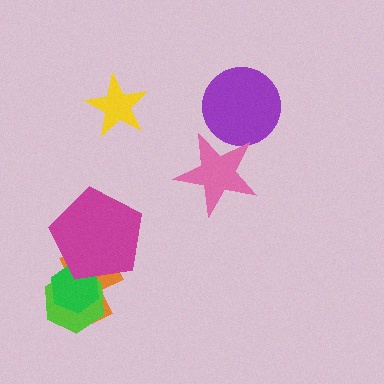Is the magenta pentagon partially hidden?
No, no other shape covers it.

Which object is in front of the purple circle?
The pink star is in front of the purple circle.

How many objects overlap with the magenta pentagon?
3 objects overlap with the magenta pentagon.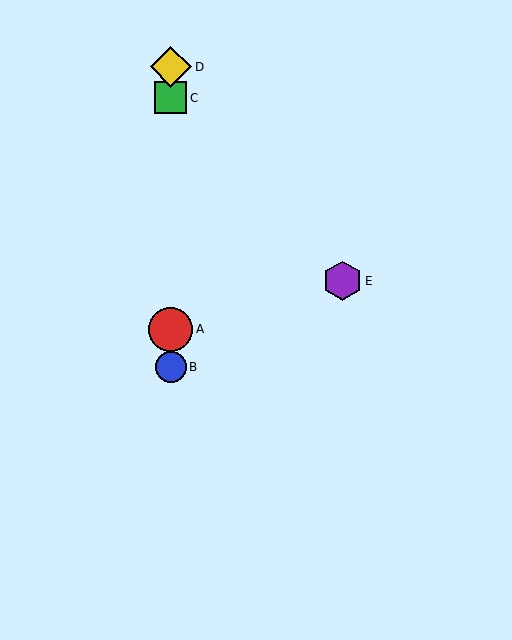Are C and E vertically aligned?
No, C is at x≈171 and E is at x≈342.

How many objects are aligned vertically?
4 objects (A, B, C, D) are aligned vertically.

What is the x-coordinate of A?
Object A is at x≈171.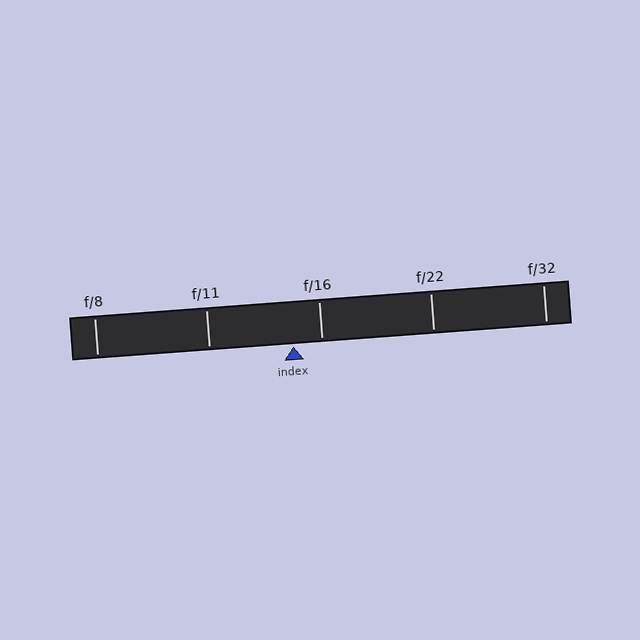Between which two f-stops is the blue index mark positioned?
The index mark is between f/11 and f/16.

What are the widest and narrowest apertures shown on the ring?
The widest aperture shown is f/8 and the narrowest is f/32.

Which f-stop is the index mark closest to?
The index mark is closest to f/16.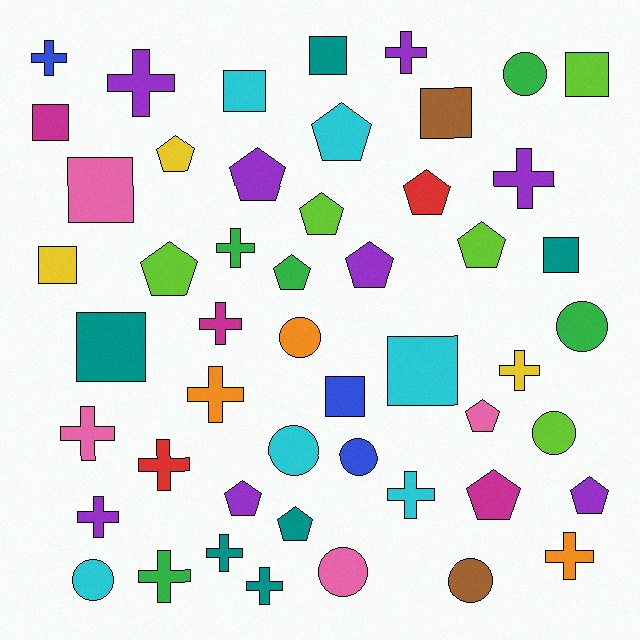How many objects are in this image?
There are 50 objects.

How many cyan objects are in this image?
There are 6 cyan objects.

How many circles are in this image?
There are 9 circles.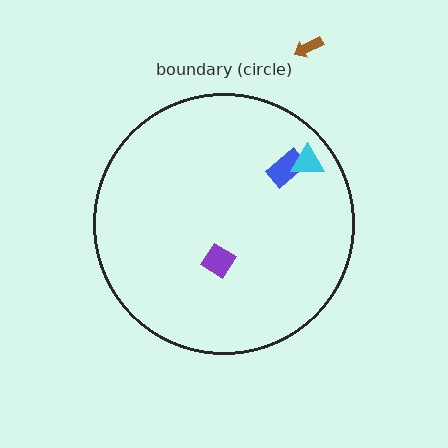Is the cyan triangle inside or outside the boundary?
Inside.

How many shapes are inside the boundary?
3 inside, 1 outside.